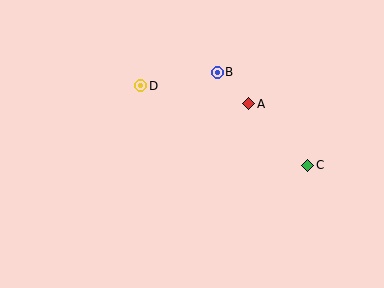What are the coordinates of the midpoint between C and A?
The midpoint between C and A is at (278, 134).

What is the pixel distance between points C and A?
The distance between C and A is 85 pixels.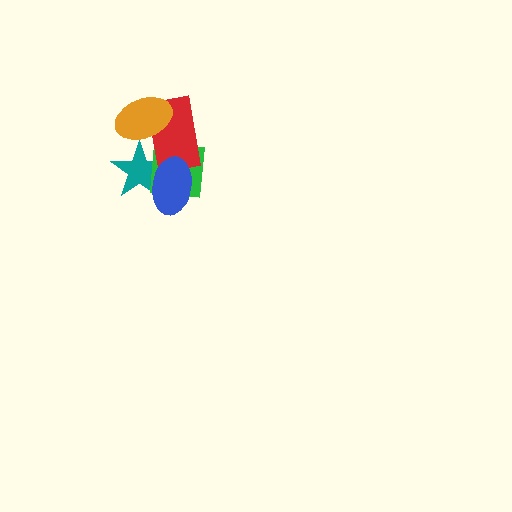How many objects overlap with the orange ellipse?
2 objects overlap with the orange ellipse.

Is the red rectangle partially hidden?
Yes, it is partially covered by another shape.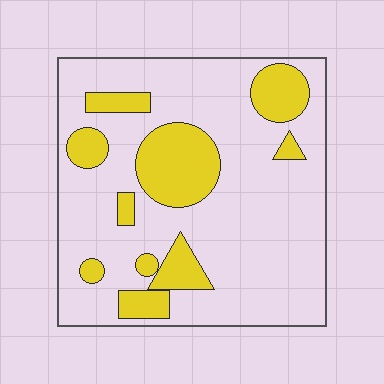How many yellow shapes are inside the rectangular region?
10.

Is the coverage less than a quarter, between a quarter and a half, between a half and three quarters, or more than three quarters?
Less than a quarter.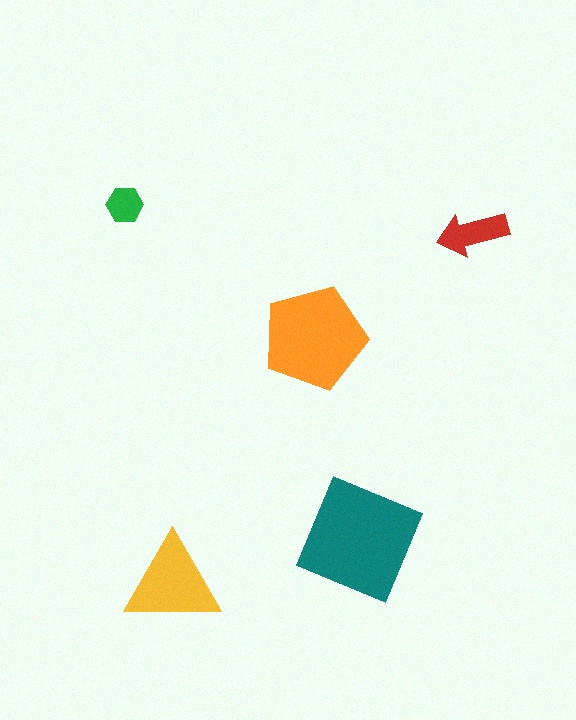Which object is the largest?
The teal square.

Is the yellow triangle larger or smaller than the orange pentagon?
Smaller.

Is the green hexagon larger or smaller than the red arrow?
Smaller.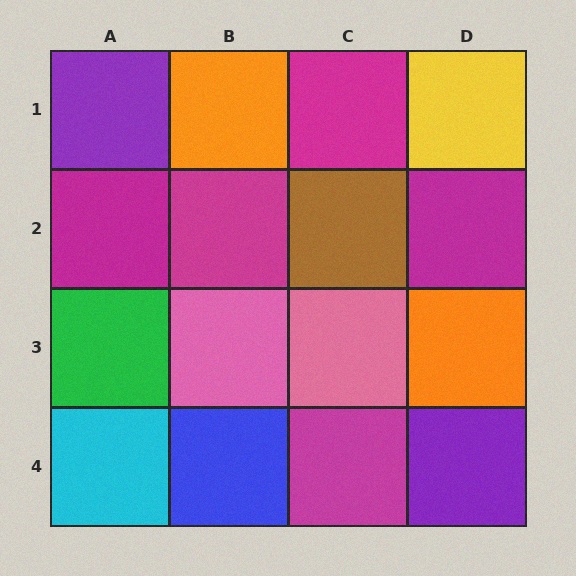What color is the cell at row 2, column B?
Magenta.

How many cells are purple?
2 cells are purple.